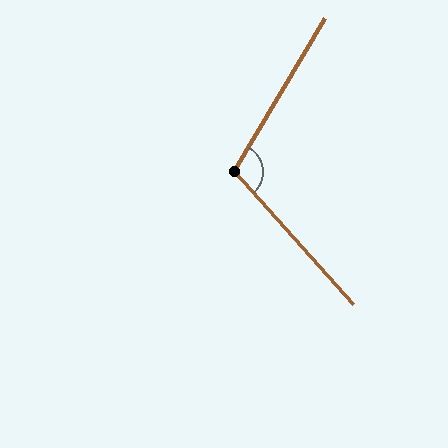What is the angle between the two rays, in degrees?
Approximately 108 degrees.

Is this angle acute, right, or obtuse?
It is obtuse.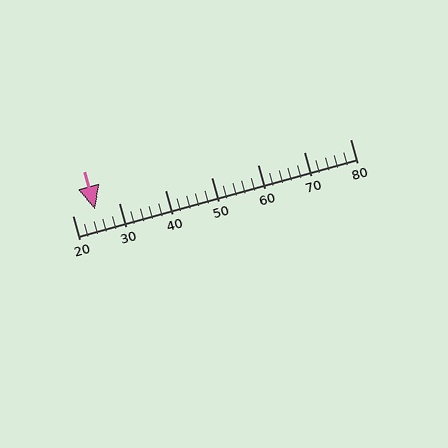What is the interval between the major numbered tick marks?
The major tick marks are spaced 10 units apart.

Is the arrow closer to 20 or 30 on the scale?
The arrow is closer to 20.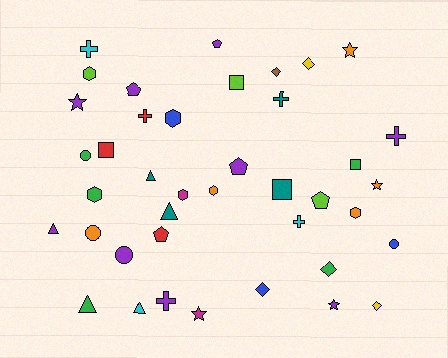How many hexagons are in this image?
There are 6 hexagons.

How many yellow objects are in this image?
There are 2 yellow objects.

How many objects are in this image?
There are 40 objects.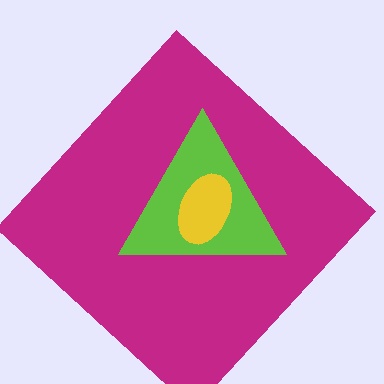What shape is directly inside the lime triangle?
The yellow ellipse.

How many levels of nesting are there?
3.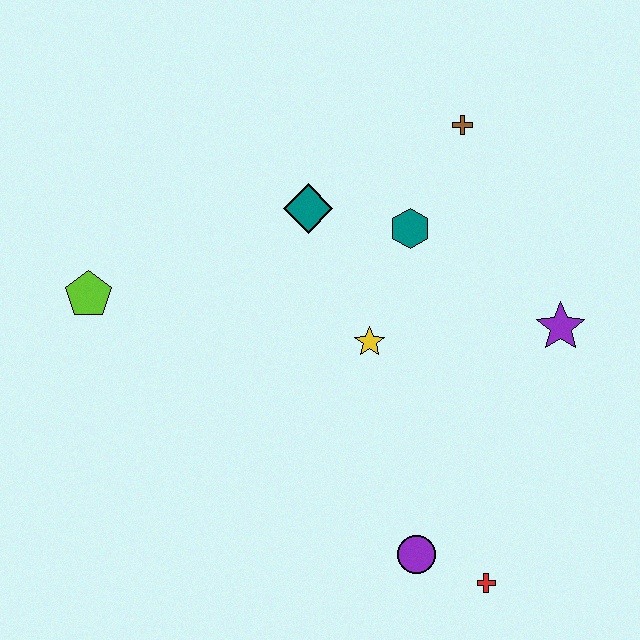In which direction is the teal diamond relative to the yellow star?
The teal diamond is above the yellow star.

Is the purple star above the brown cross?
No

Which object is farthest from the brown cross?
The red cross is farthest from the brown cross.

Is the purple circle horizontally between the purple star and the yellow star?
Yes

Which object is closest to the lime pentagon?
The teal diamond is closest to the lime pentagon.